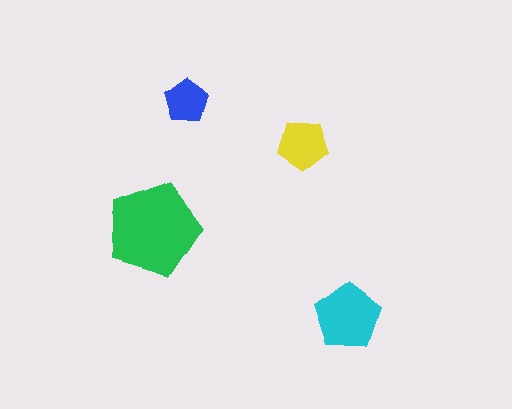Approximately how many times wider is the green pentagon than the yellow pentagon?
About 2 times wider.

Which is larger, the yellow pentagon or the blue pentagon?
The yellow one.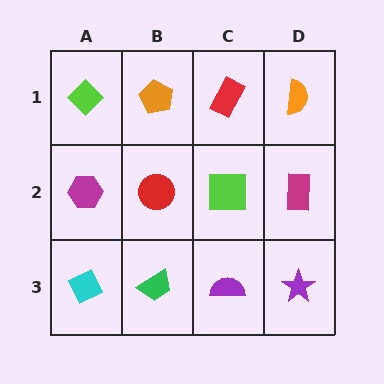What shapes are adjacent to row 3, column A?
A magenta hexagon (row 2, column A), a green trapezoid (row 3, column B).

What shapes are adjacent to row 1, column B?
A red circle (row 2, column B), a lime diamond (row 1, column A), a red rectangle (row 1, column C).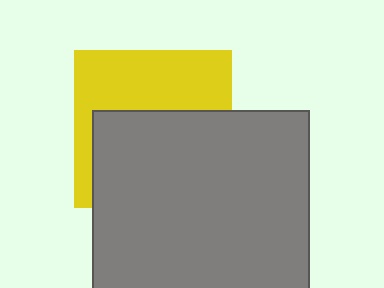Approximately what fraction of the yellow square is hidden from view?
Roughly 55% of the yellow square is hidden behind the gray square.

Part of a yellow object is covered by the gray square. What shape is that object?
It is a square.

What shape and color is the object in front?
The object in front is a gray square.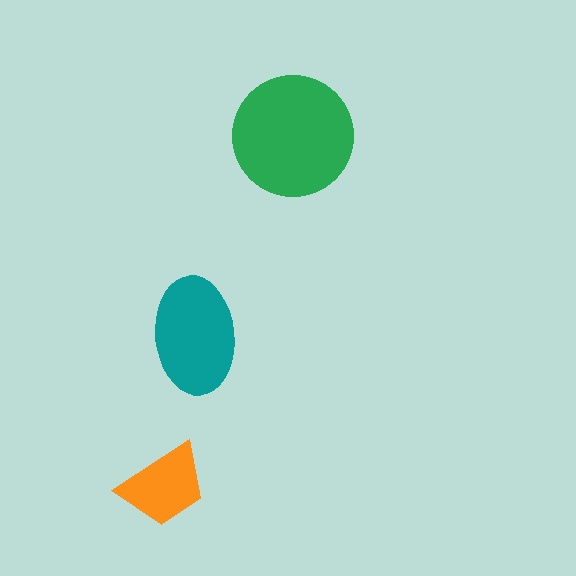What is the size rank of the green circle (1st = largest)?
1st.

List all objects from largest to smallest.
The green circle, the teal ellipse, the orange trapezoid.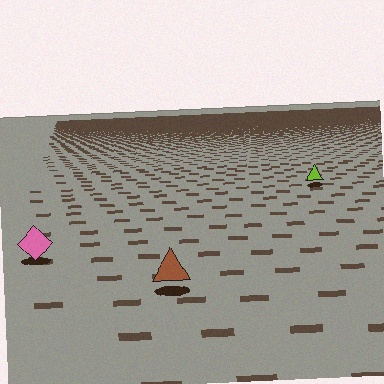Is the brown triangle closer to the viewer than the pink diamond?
Yes. The brown triangle is closer — you can tell from the texture gradient: the ground texture is coarser near it.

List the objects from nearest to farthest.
From nearest to farthest: the brown triangle, the pink diamond, the lime triangle.